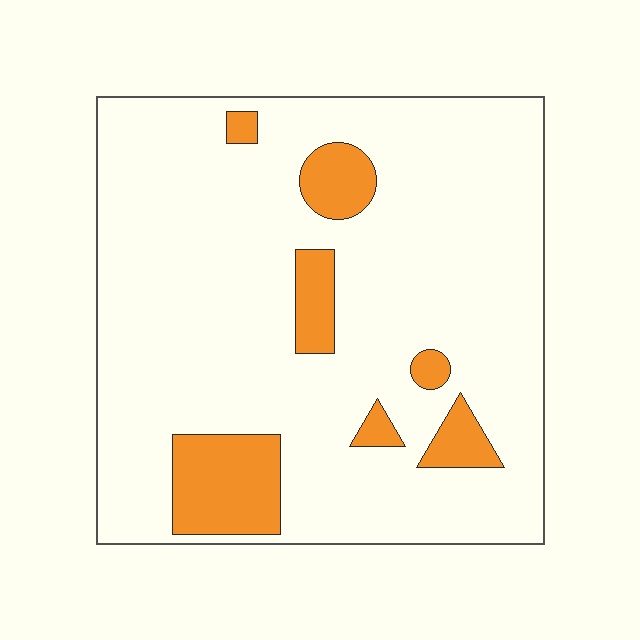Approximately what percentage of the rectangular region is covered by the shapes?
Approximately 15%.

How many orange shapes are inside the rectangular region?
7.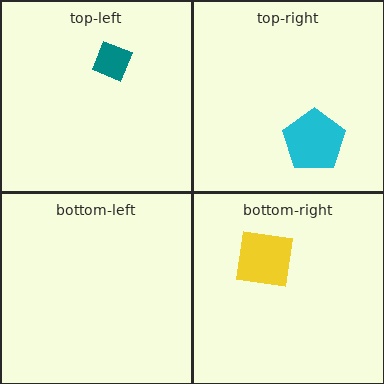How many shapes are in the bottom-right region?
1.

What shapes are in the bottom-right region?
The yellow square.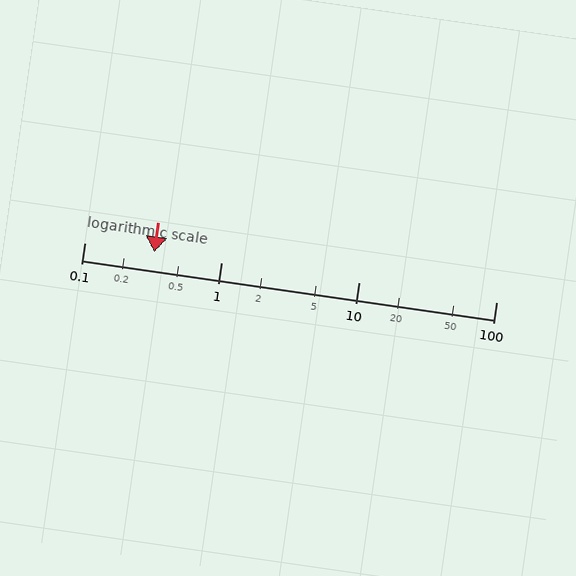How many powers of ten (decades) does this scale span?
The scale spans 3 decades, from 0.1 to 100.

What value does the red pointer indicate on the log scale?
The pointer indicates approximately 0.32.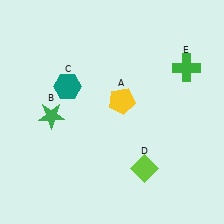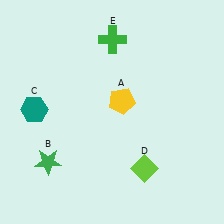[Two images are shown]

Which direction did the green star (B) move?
The green star (B) moved down.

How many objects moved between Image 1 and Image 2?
3 objects moved between the two images.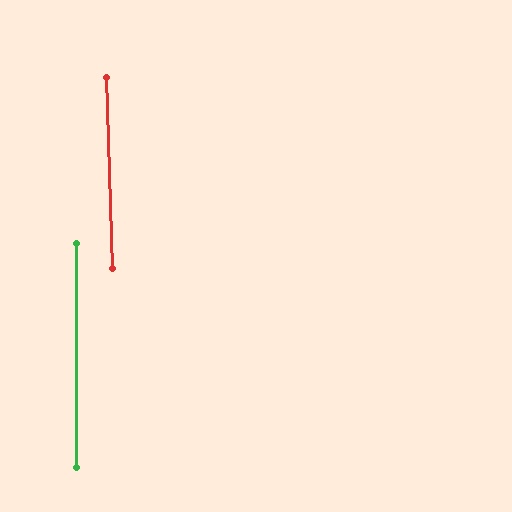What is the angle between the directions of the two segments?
Approximately 2 degrees.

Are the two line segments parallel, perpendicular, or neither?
Parallel — their directions differ by only 1.9°.